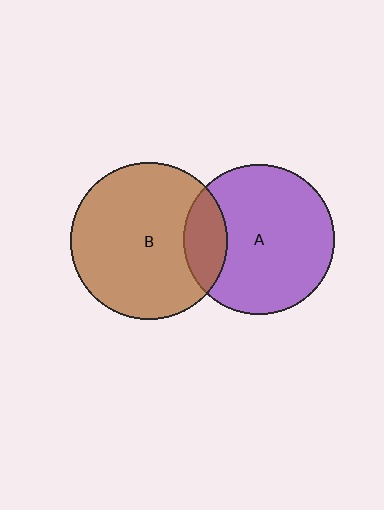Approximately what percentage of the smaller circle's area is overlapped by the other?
Approximately 20%.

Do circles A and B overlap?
Yes.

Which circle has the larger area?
Circle B (brown).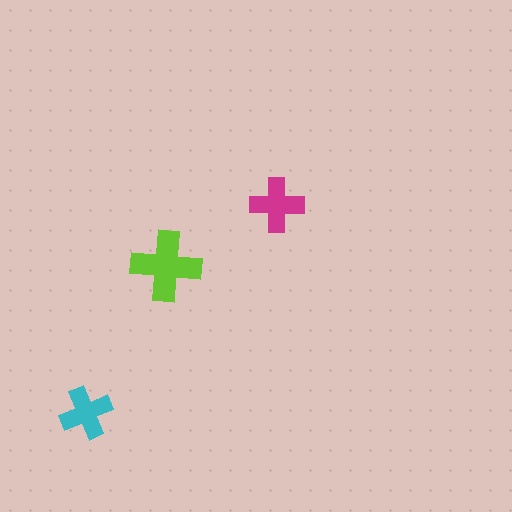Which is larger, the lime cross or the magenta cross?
The lime one.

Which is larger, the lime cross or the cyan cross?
The lime one.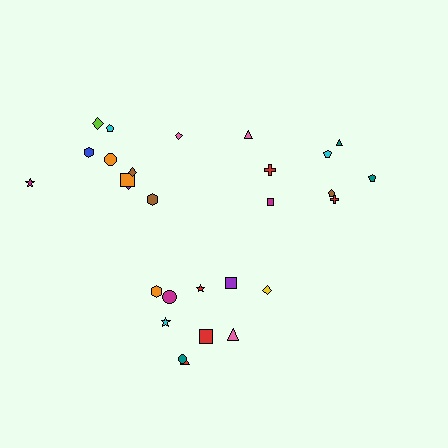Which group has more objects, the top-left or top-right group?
The top-left group.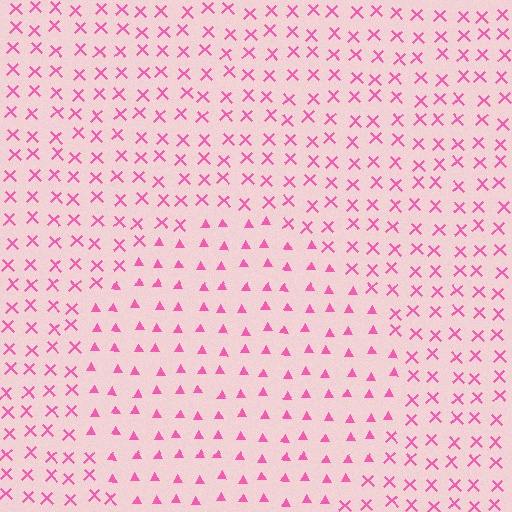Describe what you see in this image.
The image is filled with small pink elements arranged in a uniform grid. A circle-shaped region contains triangles, while the surrounding area contains X marks. The boundary is defined purely by the change in element shape.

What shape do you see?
I see a circle.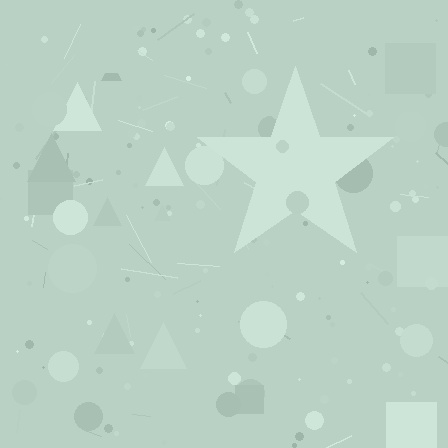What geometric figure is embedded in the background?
A star is embedded in the background.